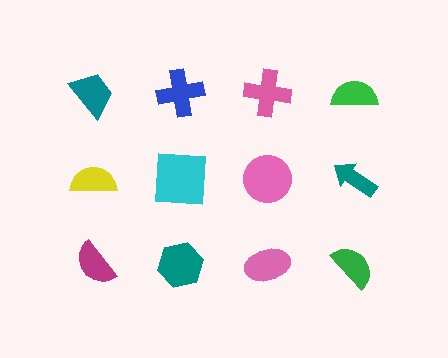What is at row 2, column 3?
A pink circle.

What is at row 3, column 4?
A green semicircle.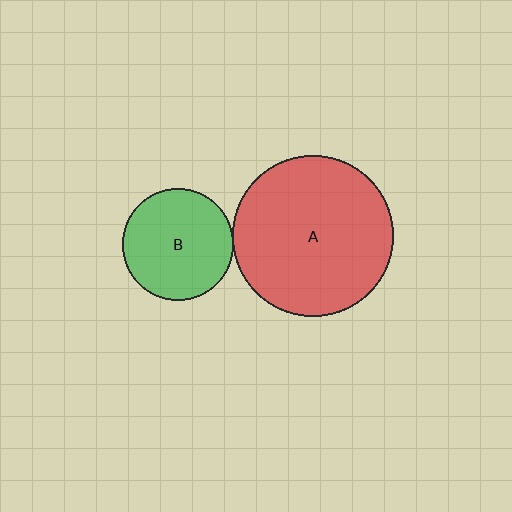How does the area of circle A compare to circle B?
Approximately 2.1 times.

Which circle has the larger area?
Circle A (red).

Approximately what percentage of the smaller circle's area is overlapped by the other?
Approximately 5%.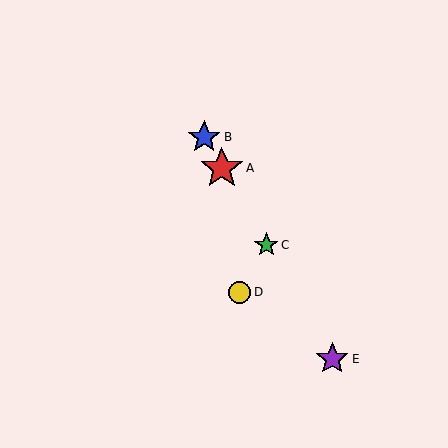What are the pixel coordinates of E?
Object E is at (332, 359).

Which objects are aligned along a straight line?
Objects A, B, C, E are aligned along a straight line.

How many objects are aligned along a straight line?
4 objects (A, B, C, E) are aligned along a straight line.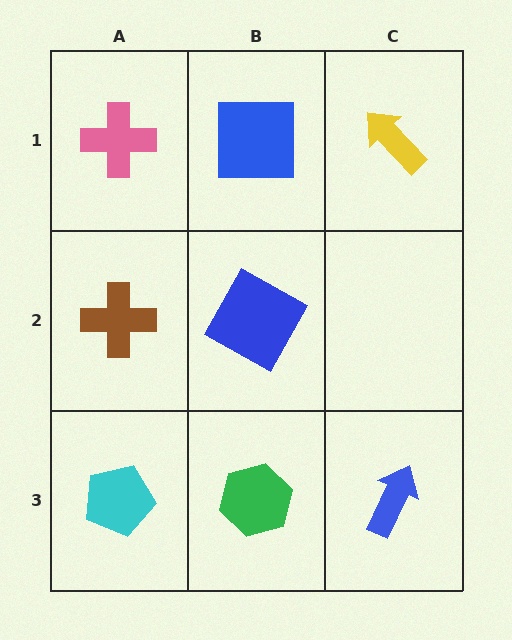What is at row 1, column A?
A pink cross.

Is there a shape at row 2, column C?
No, that cell is empty.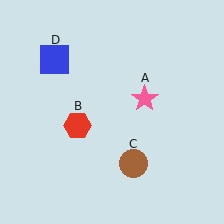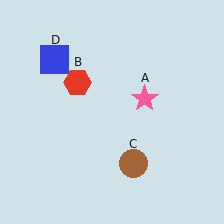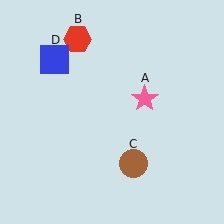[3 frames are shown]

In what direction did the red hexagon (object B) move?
The red hexagon (object B) moved up.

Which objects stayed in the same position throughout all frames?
Pink star (object A) and brown circle (object C) and blue square (object D) remained stationary.